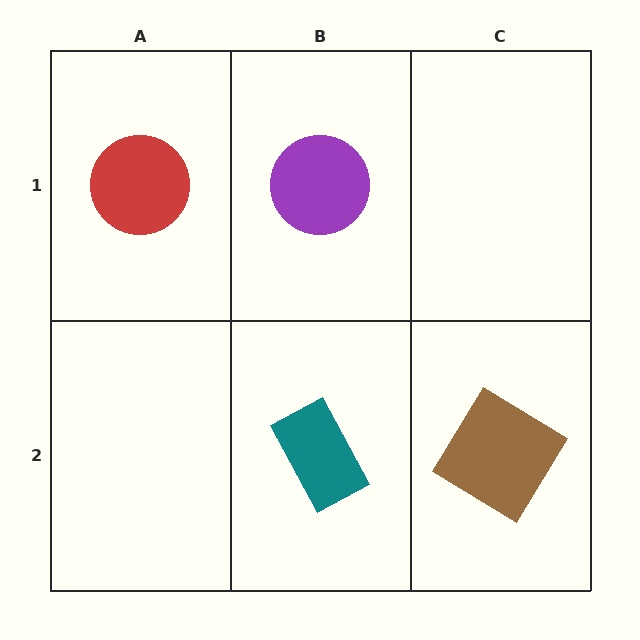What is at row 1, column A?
A red circle.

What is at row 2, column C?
A brown diamond.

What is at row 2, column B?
A teal rectangle.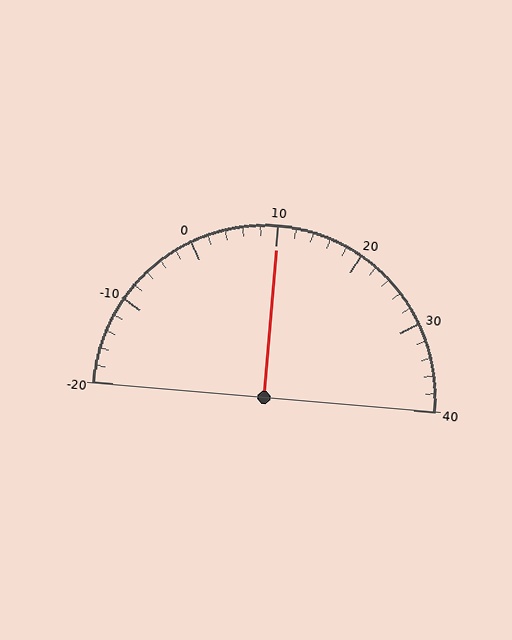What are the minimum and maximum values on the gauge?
The gauge ranges from -20 to 40.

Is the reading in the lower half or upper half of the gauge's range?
The reading is in the upper half of the range (-20 to 40).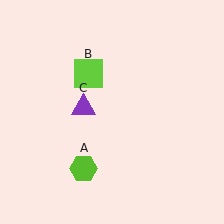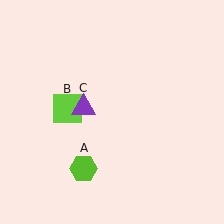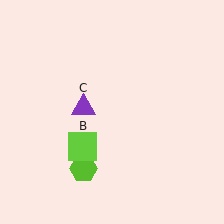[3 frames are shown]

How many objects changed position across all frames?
1 object changed position: lime square (object B).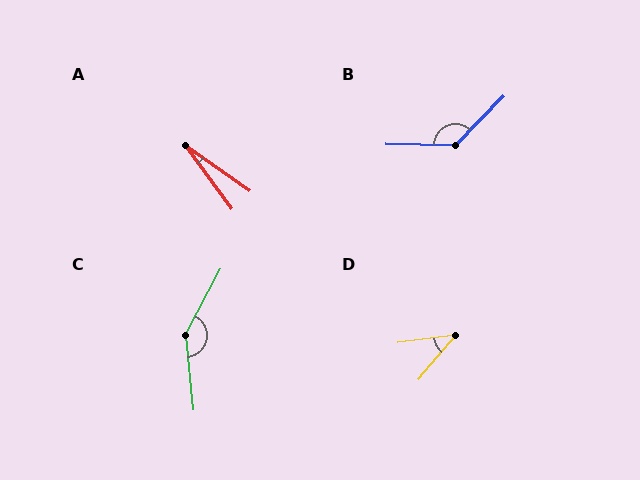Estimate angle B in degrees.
Approximately 133 degrees.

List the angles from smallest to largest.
A (19°), D (43°), B (133°), C (146°).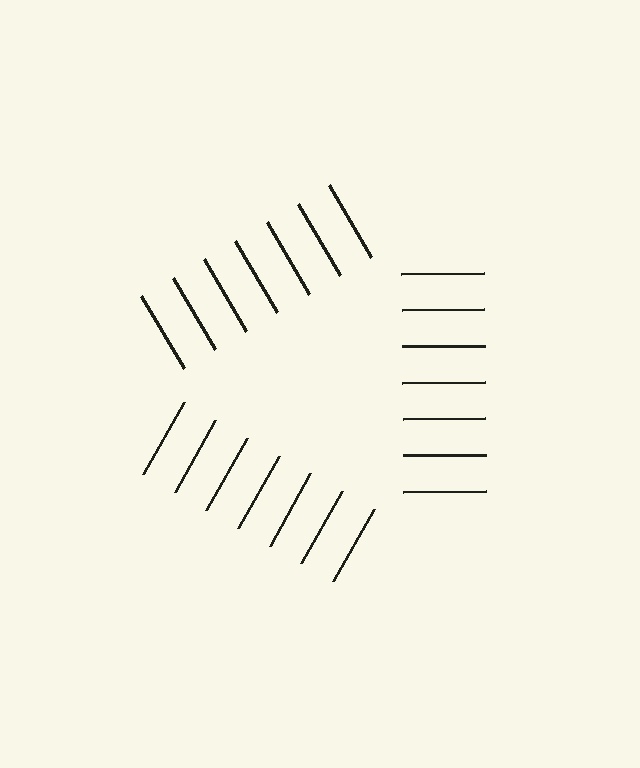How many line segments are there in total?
21 — 7 along each of the 3 edges.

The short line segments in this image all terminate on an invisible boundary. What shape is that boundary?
An illusory triangle — the line segments terminate on its edges but no continuous stroke is drawn.